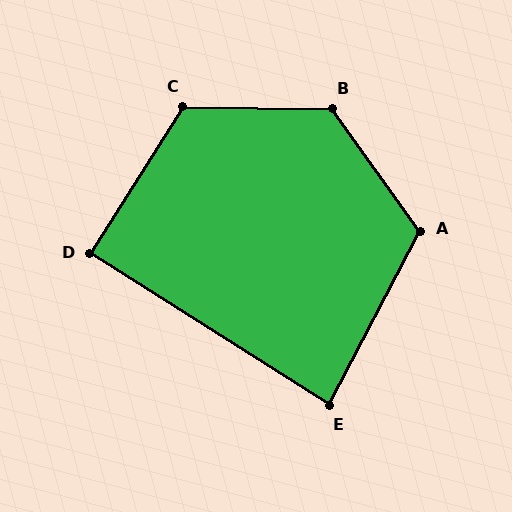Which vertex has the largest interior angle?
B, at approximately 126 degrees.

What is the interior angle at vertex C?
Approximately 122 degrees (obtuse).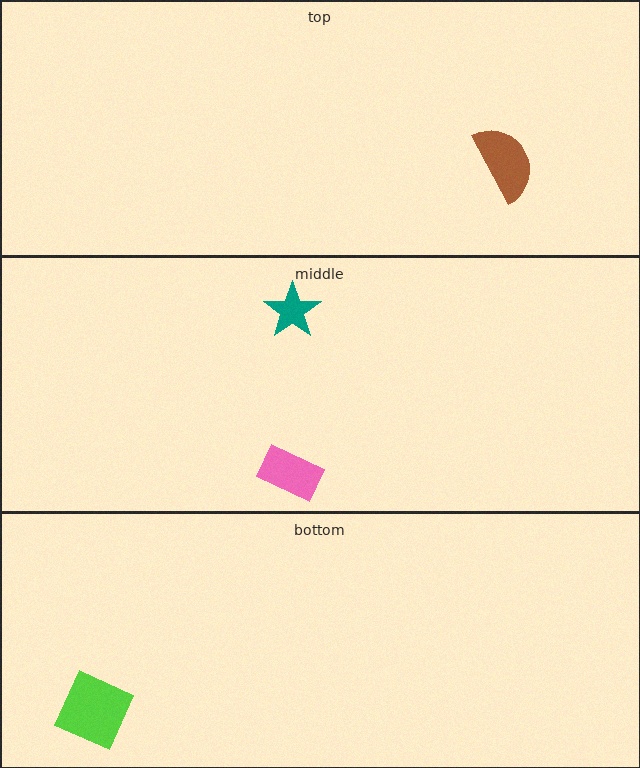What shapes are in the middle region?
The pink rectangle, the teal star.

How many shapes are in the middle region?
2.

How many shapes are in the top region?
1.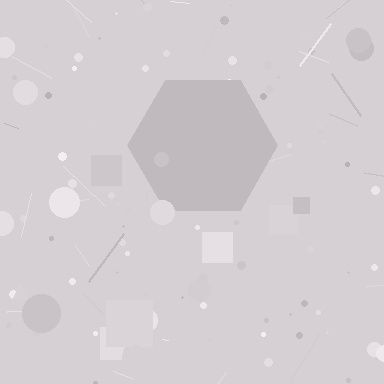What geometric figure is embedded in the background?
A hexagon is embedded in the background.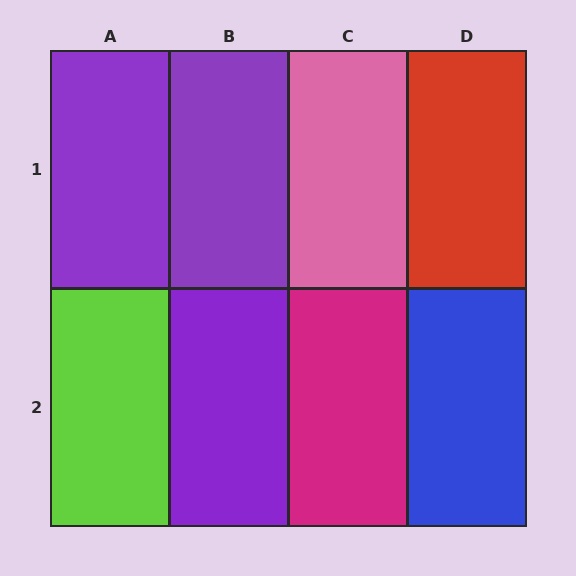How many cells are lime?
1 cell is lime.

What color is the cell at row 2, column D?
Blue.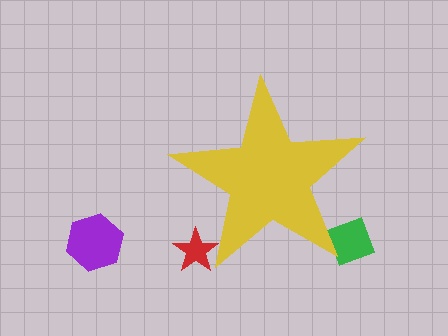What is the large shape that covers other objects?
A yellow star.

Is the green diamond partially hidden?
Yes, the green diamond is partially hidden behind the yellow star.